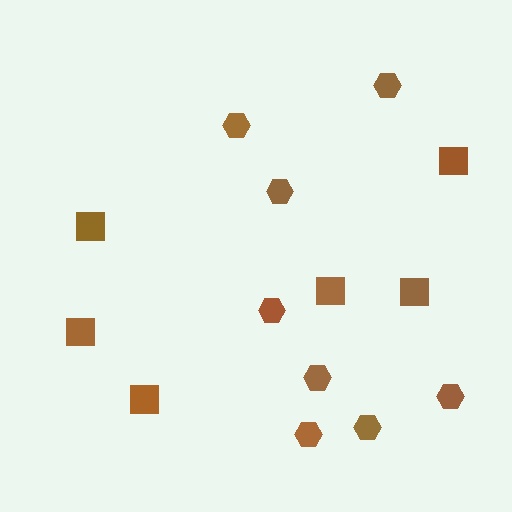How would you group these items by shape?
There are 2 groups: one group of squares (6) and one group of hexagons (8).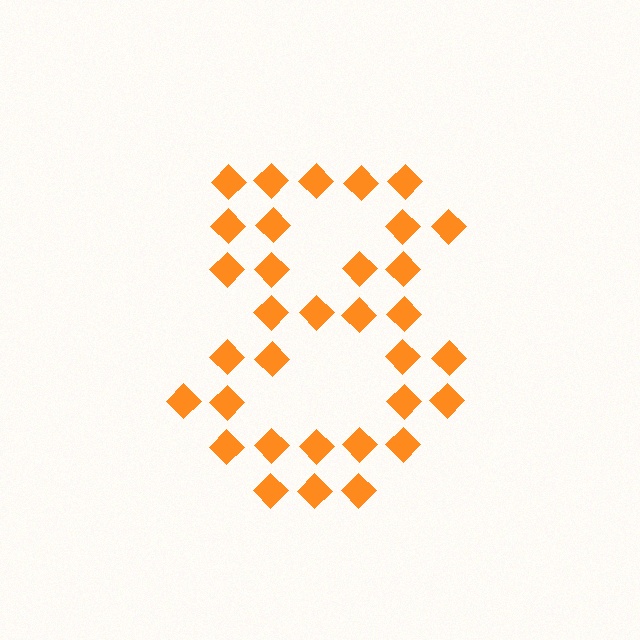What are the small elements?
The small elements are diamonds.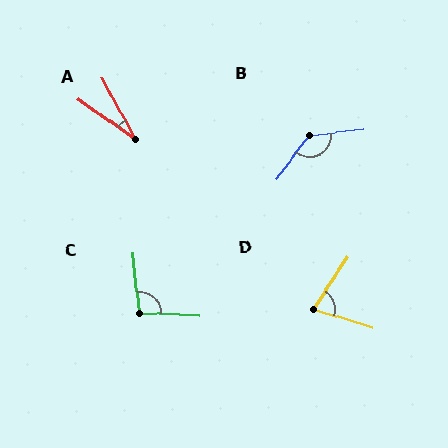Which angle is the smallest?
A, at approximately 27 degrees.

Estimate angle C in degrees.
Approximately 98 degrees.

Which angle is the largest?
B, at approximately 133 degrees.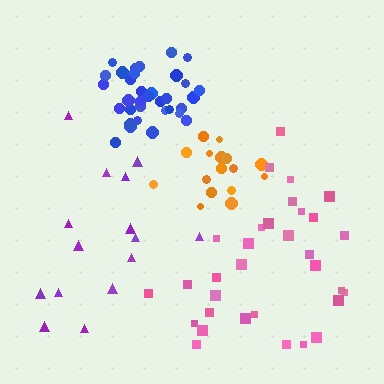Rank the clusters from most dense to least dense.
blue, orange, pink, purple.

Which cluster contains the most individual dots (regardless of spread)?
Blue (34).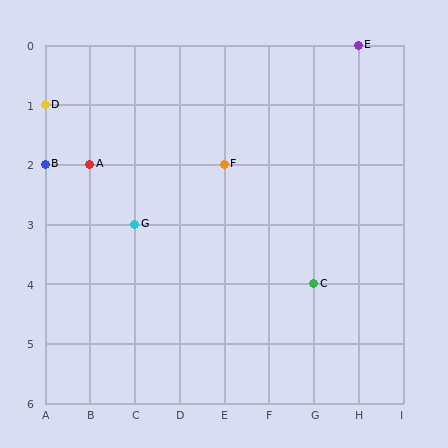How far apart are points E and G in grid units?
Points E and G are 5 columns and 3 rows apart (about 5.8 grid units diagonally).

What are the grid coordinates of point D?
Point D is at grid coordinates (A, 1).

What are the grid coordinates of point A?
Point A is at grid coordinates (B, 2).